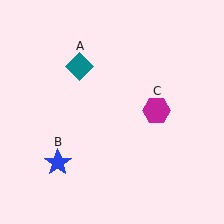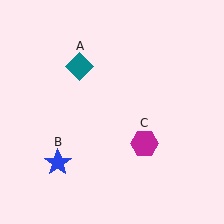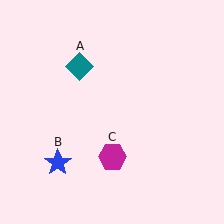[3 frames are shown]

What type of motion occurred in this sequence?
The magenta hexagon (object C) rotated clockwise around the center of the scene.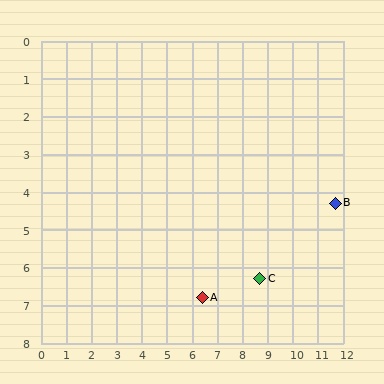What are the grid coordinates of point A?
Point A is at approximately (6.4, 6.8).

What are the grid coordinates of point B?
Point B is at approximately (11.7, 4.3).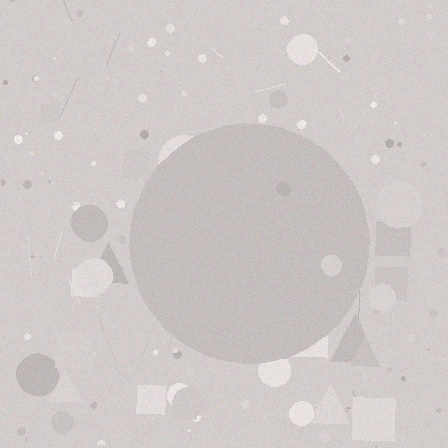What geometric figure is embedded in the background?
A circle is embedded in the background.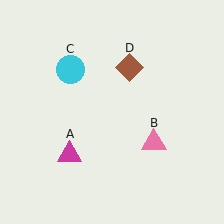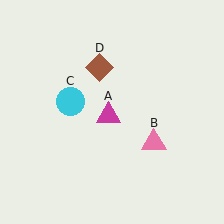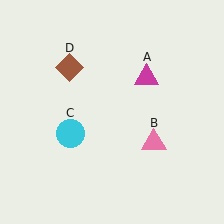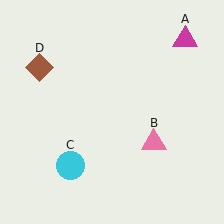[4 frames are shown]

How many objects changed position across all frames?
3 objects changed position: magenta triangle (object A), cyan circle (object C), brown diamond (object D).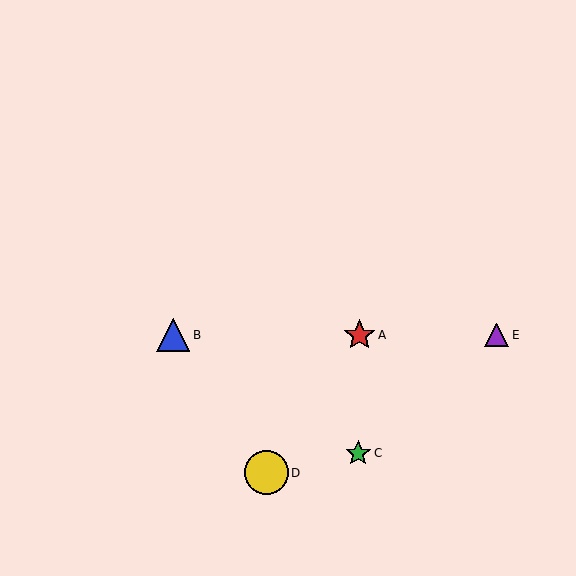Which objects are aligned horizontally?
Objects A, B, E are aligned horizontally.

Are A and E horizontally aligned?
Yes, both are at y≈335.